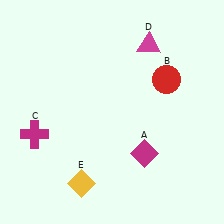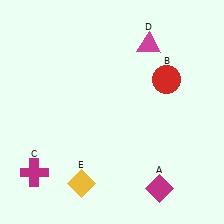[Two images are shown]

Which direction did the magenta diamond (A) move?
The magenta diamond (A) moved down.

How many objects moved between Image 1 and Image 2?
2 objects moved between the two images.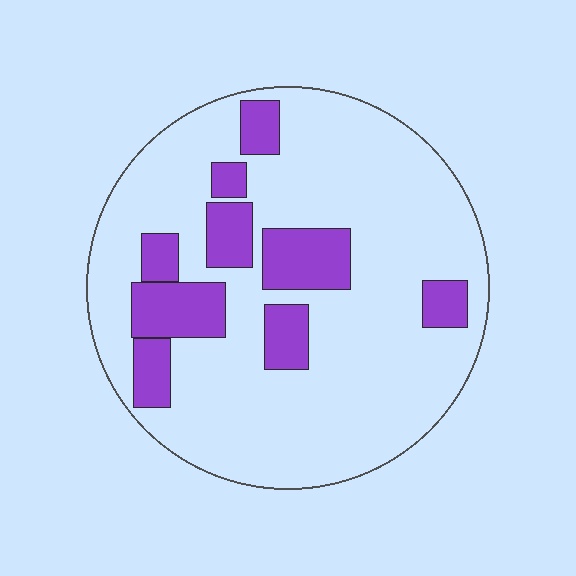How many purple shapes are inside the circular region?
9.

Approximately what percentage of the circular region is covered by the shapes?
Approximately 20%.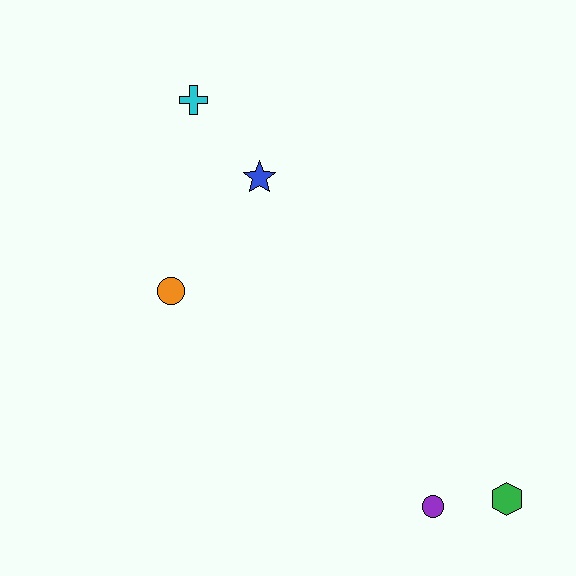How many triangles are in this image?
There are no triangles.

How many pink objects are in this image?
There are no pink objects.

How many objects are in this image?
There are 5 objects.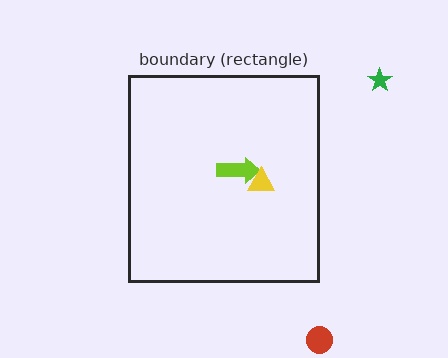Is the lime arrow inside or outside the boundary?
Inside.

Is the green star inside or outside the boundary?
Outside.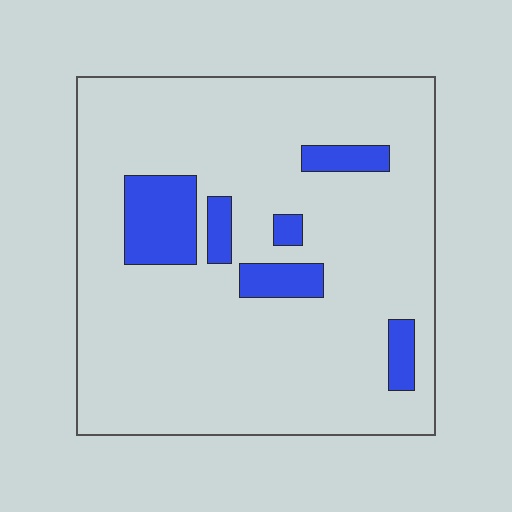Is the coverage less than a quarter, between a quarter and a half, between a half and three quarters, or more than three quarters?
Less than a quarter.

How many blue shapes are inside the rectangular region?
6.